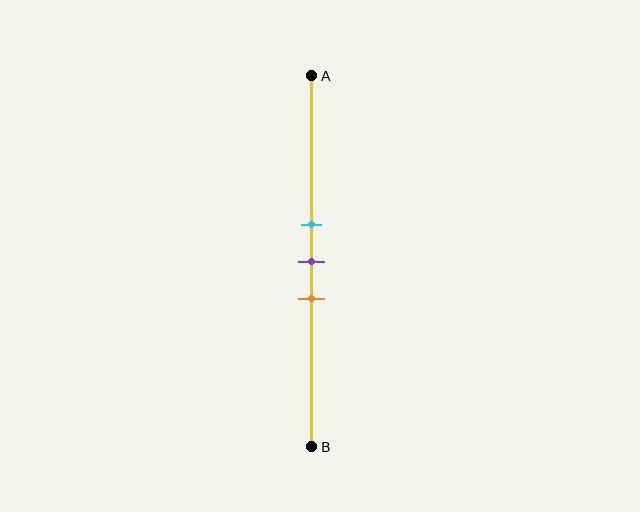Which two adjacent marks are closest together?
The cyan and purple marks are the closest adjacent pair.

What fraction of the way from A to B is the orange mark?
The orange mark is approximately 60% (0.6) of the way from A to B.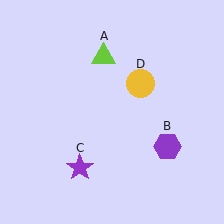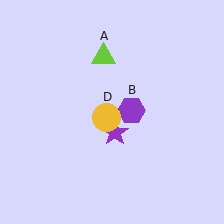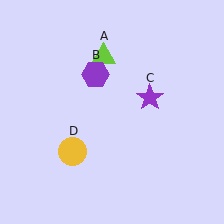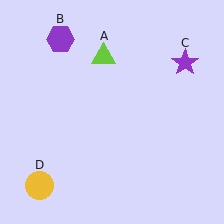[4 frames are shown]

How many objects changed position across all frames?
3 objects changed position: purple hexagon (object B), purple star (object C), yellow circle (object D).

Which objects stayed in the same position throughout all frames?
Lime triangle (object A) remained stationary.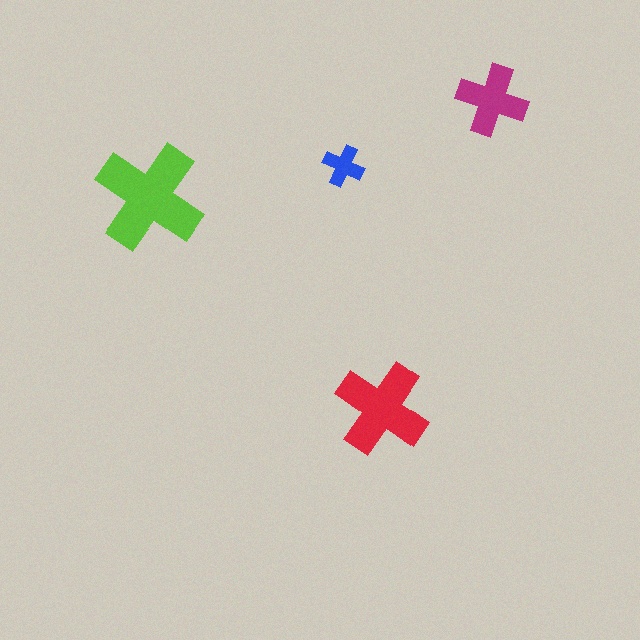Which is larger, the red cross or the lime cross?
The lime one.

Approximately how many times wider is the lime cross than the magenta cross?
About 1.5 times wider.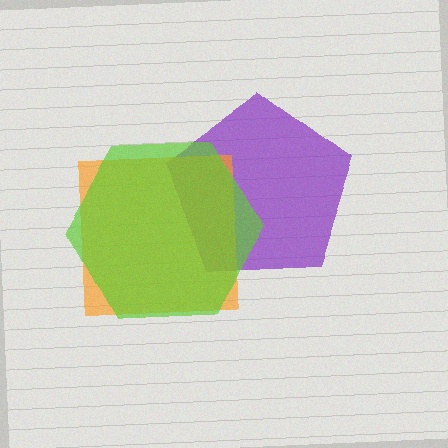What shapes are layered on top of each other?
The layered shapes are: a purple pentagon, an orange square, a lime hexagon.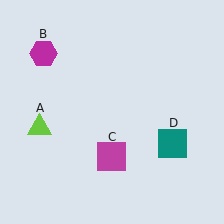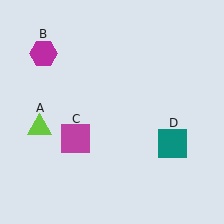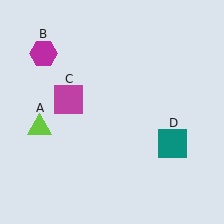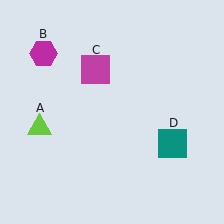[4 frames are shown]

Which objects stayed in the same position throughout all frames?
Lime triangle (object A) and magenta hexagon (object B) and teal square (object D) remained stationary.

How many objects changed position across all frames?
1 object changed position: magenta square (object C).